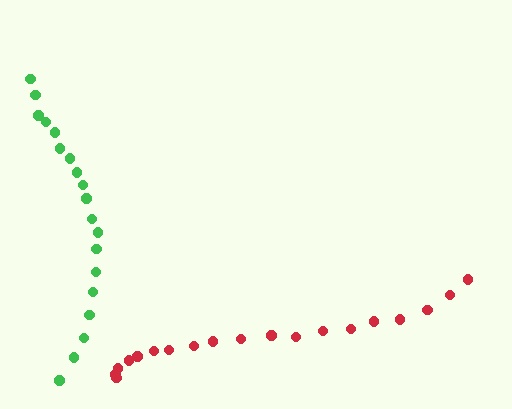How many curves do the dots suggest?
There are 2 distinct paths.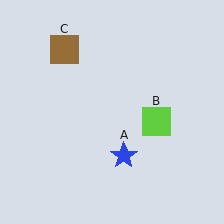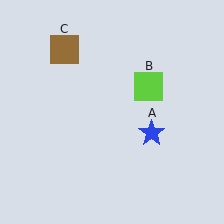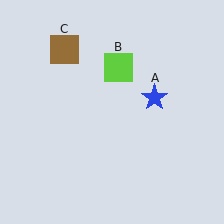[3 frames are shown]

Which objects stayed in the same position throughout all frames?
Brown square (object C) remained stationary.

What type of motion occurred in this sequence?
The blue star (object A), lime square (object B) rotated counterclockwise around the center of the scene.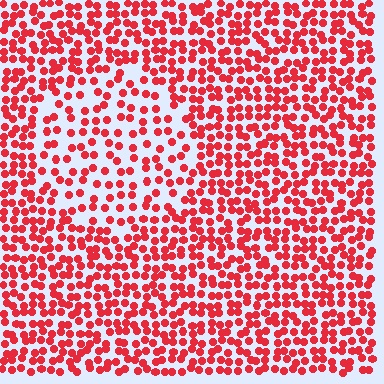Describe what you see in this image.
The image contains small red elements arranged at two different densities. A circle-shaped region is visible where the elements are less densely packed than the surrounding area.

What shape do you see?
I see a circle.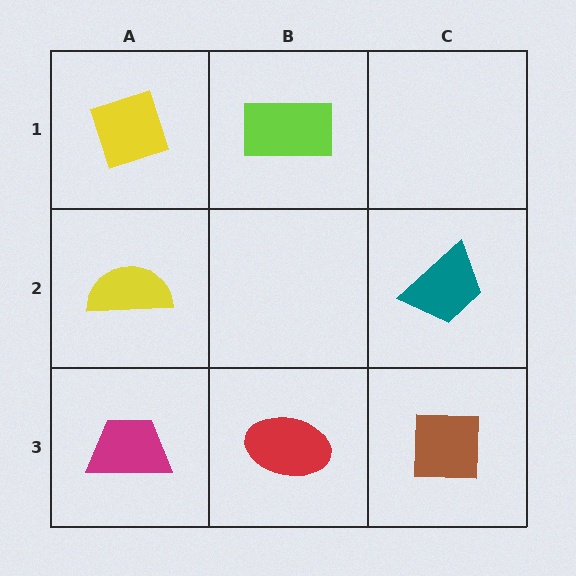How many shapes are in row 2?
2 shapes.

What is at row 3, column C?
A brown square.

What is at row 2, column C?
A teal trapezoid.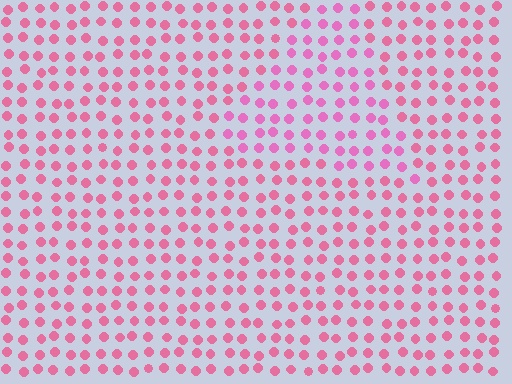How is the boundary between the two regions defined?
The boundary is defined purely by a slight shift in hue (about 18 degrees). Spacing, size, and orientation are identical on both sides.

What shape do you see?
I see a triangle.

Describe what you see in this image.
The image is filled with small pink elements in a uniform arrangement. A triangle-shaped region is visible where the elements are tinted to a slightly different hue, forming a subtle color boundary.